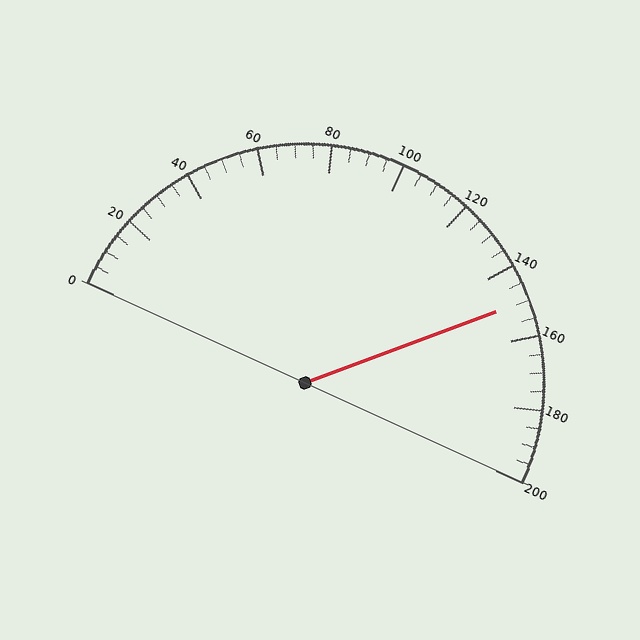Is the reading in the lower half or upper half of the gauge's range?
The reading is in the upper half of the range (0 to 200).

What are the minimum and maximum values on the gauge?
The gauge ranges from 0 to 200.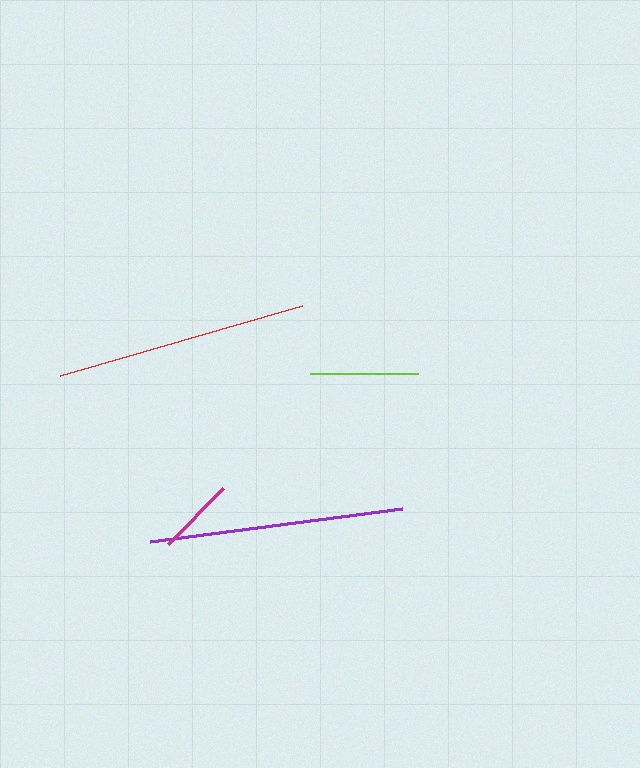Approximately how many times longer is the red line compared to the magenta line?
The red line is approximately 3.2 times the length of the magenta line.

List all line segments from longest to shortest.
From longest to shortest: purple, red, lime, magenta.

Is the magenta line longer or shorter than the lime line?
The lime line is longer than the magenta line.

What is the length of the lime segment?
The lime segment is approximately 108 pixels long.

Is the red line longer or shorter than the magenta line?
The red line is longer than the magenta line.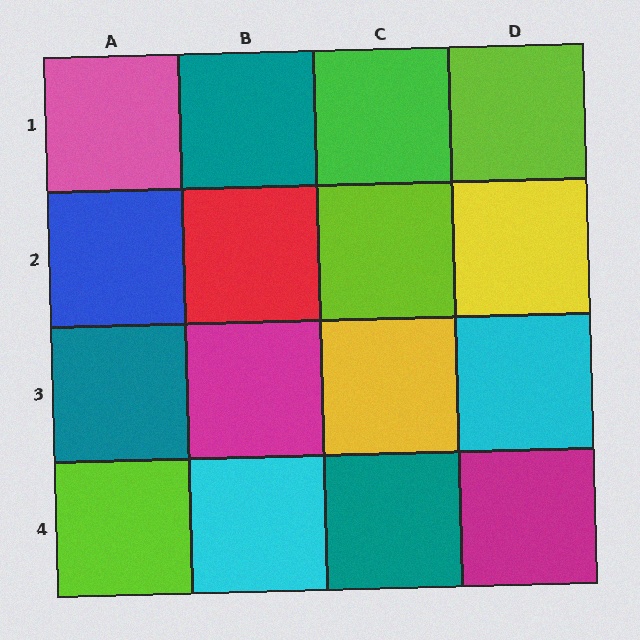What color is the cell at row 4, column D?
Magenta.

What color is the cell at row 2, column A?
Blue.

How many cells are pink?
1 cell is pink.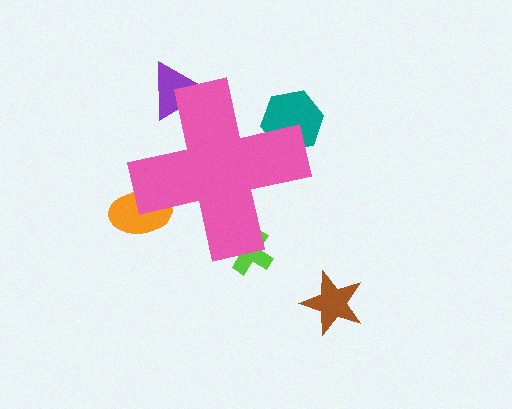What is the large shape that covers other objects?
A pink cross.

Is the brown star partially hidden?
No, the brown star is fully visible.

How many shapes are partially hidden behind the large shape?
4 shapes are partially hidden.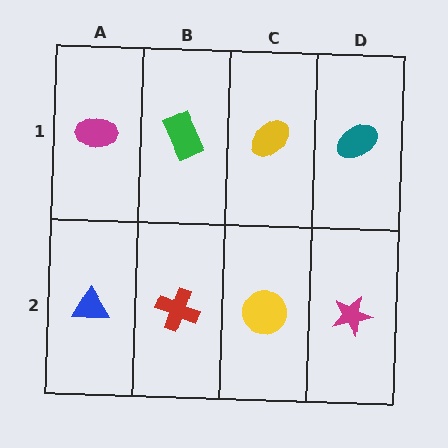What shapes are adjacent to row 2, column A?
A magenta ellipse (row 1, column A), a red cross (row 2, column B).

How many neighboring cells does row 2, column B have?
3.